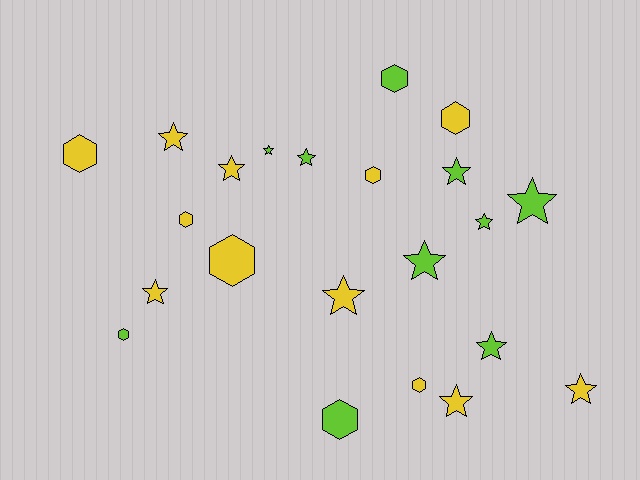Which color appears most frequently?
Yellow, with 12 objects.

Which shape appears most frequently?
Star, with 13 objects.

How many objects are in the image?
There are 22 objects.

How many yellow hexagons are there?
There are 6 yellow hexagons.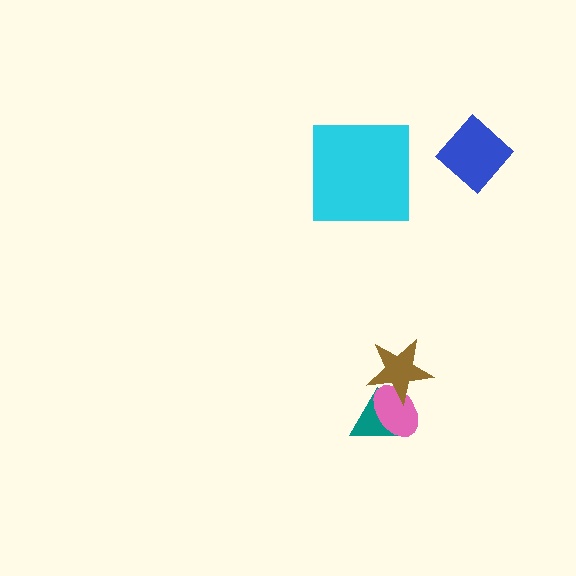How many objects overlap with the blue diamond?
0 objects overlap with the blue diamond.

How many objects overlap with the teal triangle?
2 objects overlap with the teal triangle.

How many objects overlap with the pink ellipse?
2 objects overlap with the pink ellipse.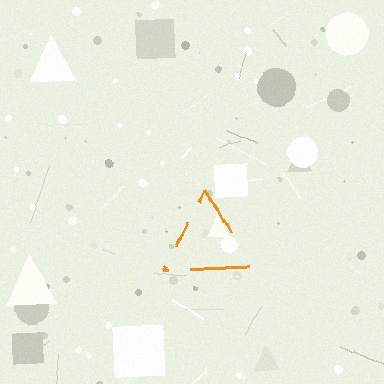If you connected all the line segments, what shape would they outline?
They would outline a triangle.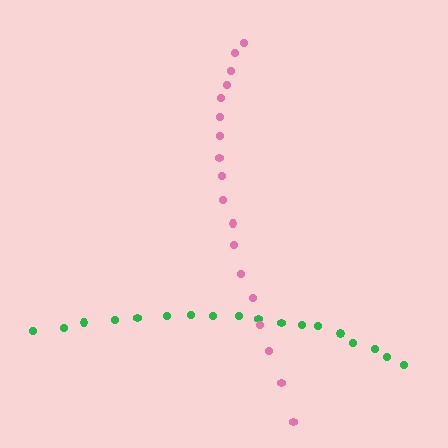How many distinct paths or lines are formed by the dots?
There are 2 distinct paths.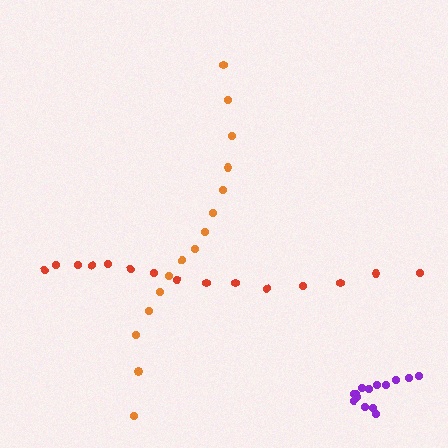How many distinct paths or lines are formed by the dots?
There are 3 distinct paths.